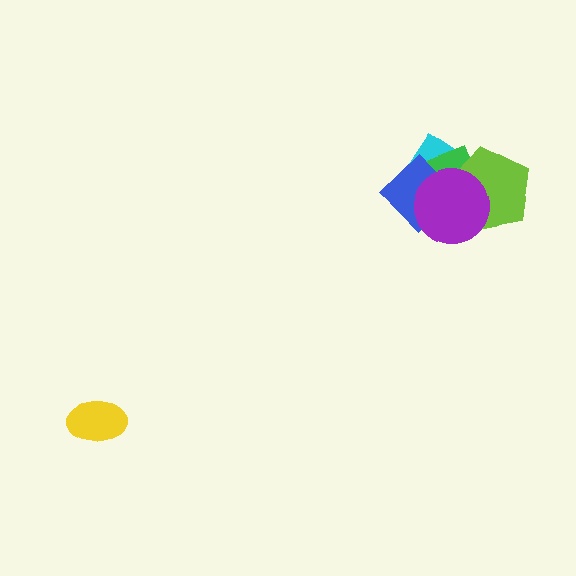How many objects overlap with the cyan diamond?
4 objects overlap with the cyan diamond.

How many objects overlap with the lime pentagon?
4 objects overlap with the lime pentagon.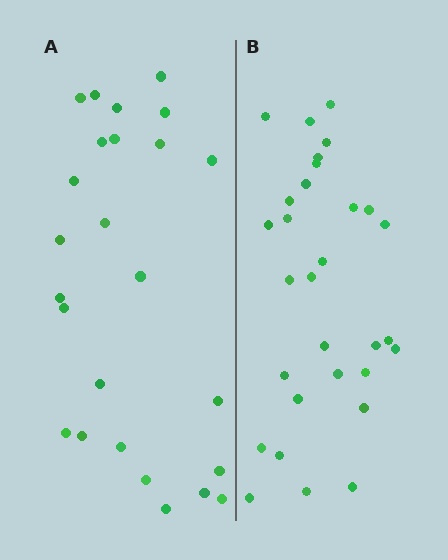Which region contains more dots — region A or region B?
Region B (the right region) has more dots.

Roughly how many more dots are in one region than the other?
Region B has about 5 more dots than region A.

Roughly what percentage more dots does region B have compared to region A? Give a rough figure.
About 20% more.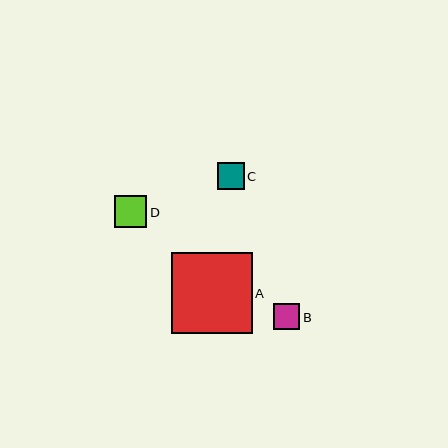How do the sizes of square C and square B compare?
Square C and square B are approximately the same size.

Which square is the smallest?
Square B is the smallest with a size of approximately 26 pixels.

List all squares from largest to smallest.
From largest to smallest: A, D, C, B.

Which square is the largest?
Square A is the largest with a size of approximately 81 pixels.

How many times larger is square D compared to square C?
Square D is approximately 1.2 times the size of square C.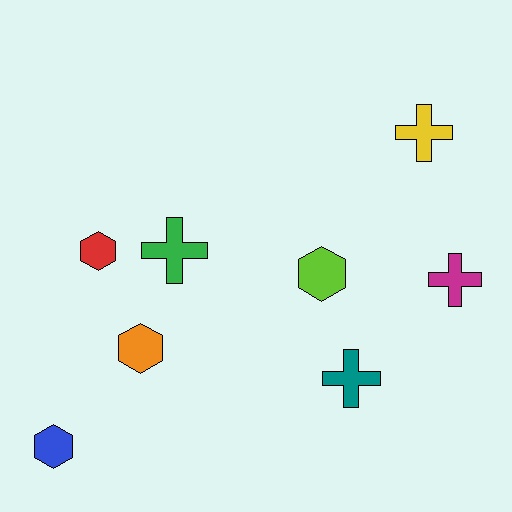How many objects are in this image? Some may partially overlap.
There are 8 objects.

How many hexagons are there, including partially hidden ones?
There are 4 hexagons.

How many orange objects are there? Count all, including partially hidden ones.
There is 1 orange object.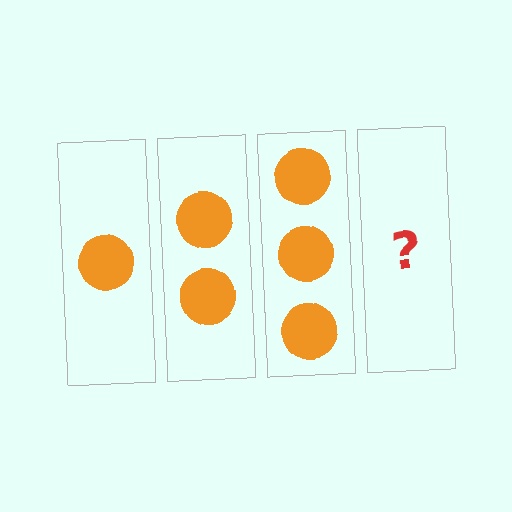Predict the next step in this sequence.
The next step is 4 circles.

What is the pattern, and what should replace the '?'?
The pattern is that each step adds one more circle. The '?' should be 4 circles.